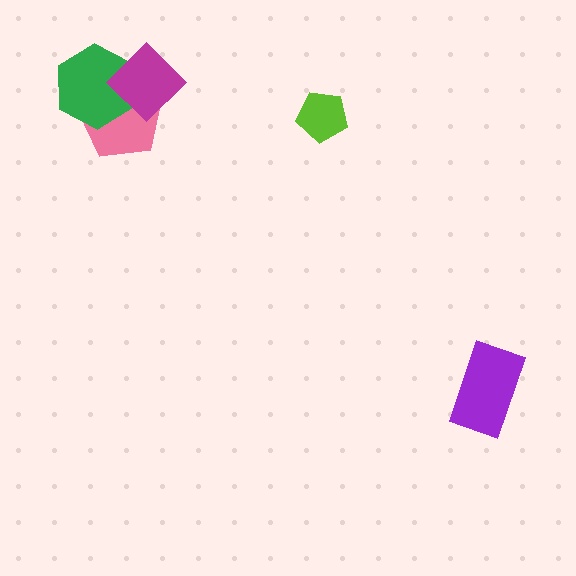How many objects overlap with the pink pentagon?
2 objects overlap with the pink pentagon.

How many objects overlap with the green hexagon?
2 objects overlap with the green hexagon.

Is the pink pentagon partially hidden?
Yes, it is partially covered by another shape.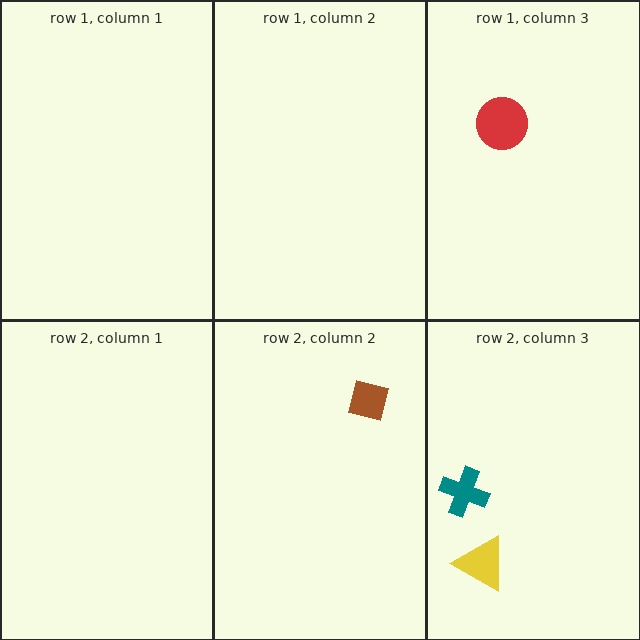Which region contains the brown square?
The row 2, column 2 region.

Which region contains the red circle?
The row 1, column 3 region.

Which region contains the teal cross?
The row 2, column 3 region.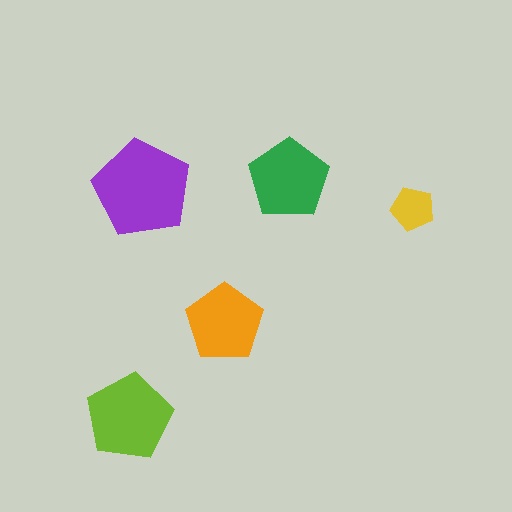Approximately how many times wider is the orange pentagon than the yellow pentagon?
About 2 times wider.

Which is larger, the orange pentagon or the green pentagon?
The green one.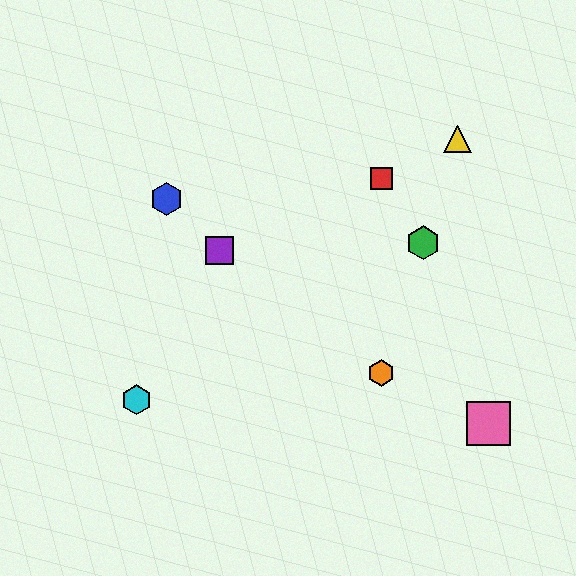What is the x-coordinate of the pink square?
The pink square is at x≈488.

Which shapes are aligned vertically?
The red square, the orange hexagon are aligned vertically.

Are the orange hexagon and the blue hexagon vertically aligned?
No, the orange hexagon is at x≈381 and the blue hexagon is at x≈166.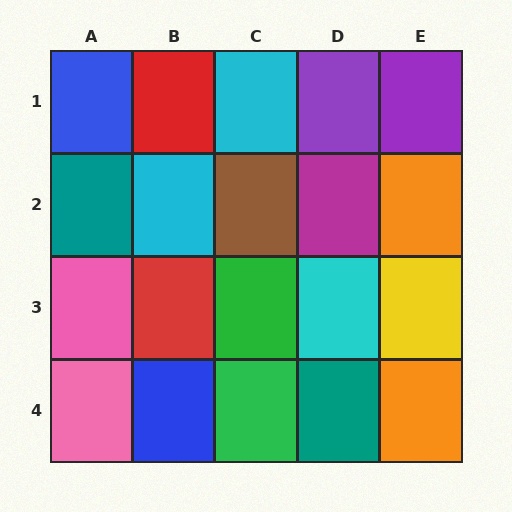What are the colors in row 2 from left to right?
Teal, cyan, brown, magenta, orange.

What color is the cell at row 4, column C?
Green.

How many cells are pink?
2 cells are pink.